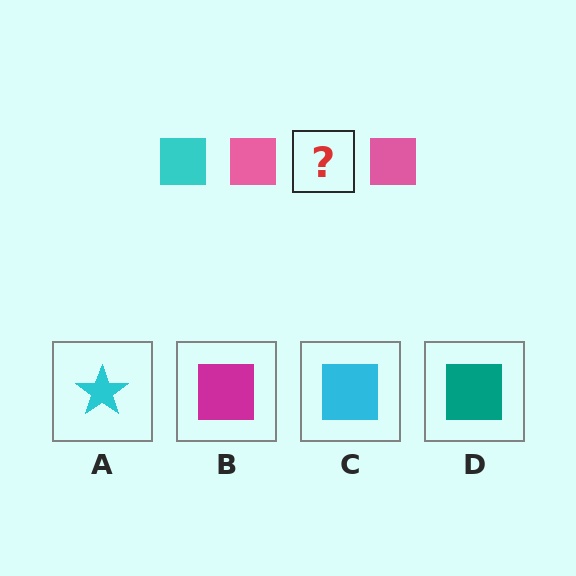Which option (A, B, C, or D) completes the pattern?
C.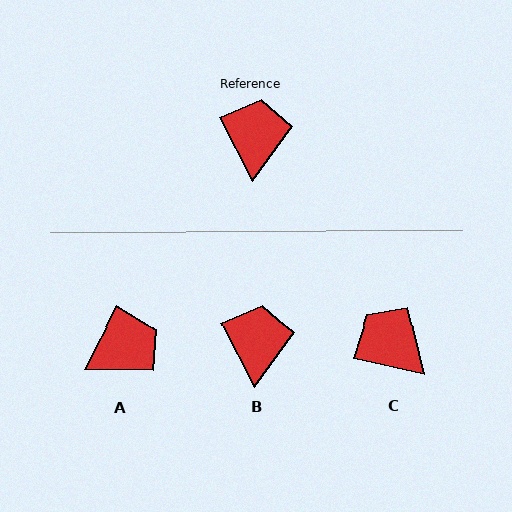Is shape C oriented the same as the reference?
No, it is off by about 50 degrees.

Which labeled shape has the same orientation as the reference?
B.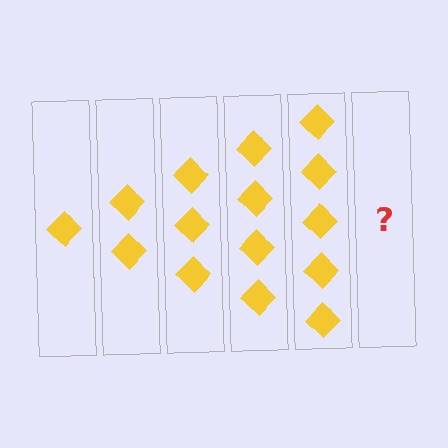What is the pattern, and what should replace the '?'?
The pattern is that each step adds one more diamond. The '?' should be 6 diamonds.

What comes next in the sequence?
The next element should be 6 diamonds.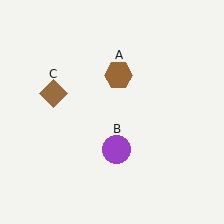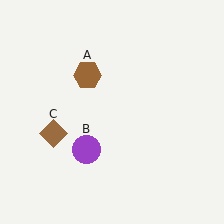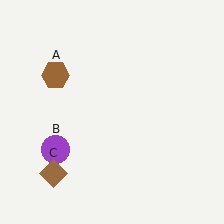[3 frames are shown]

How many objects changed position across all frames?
3 objects changed position: brown hexagon (object A), purple circle (object B), brown diamond (object C).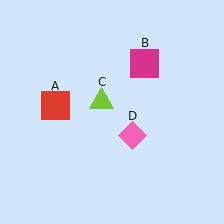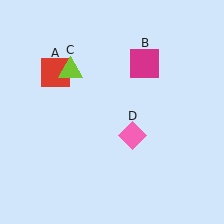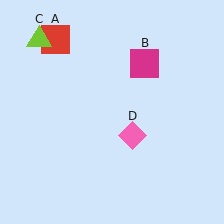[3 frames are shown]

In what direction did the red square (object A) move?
The red square (object A) moved up.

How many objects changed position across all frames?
2 objects changed position: red square (object A), lime triangle (object C).